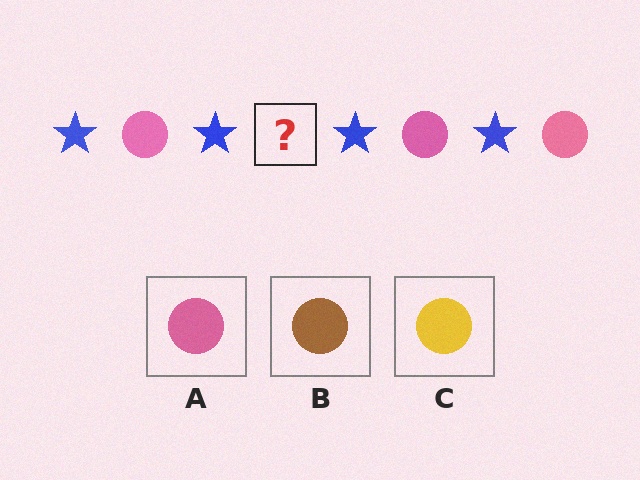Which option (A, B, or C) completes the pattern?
A.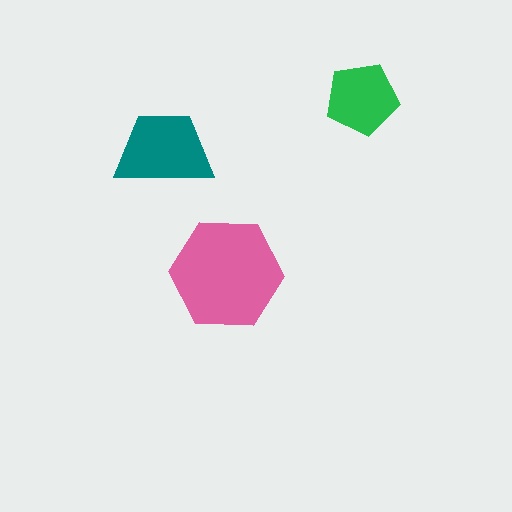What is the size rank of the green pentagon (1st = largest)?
3rd.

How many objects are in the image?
There are 3 objects in the image.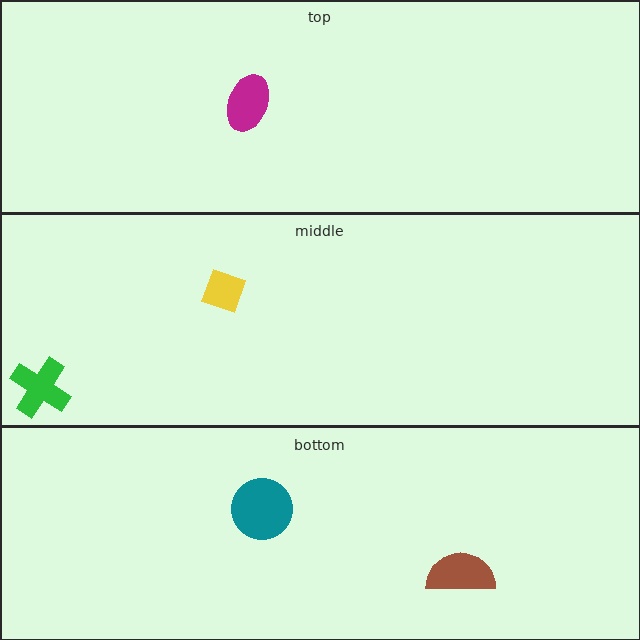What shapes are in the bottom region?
The brown semicircle, the teal circle.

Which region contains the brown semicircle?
The bottom region.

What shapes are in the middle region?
The yellow diamond, the green cross.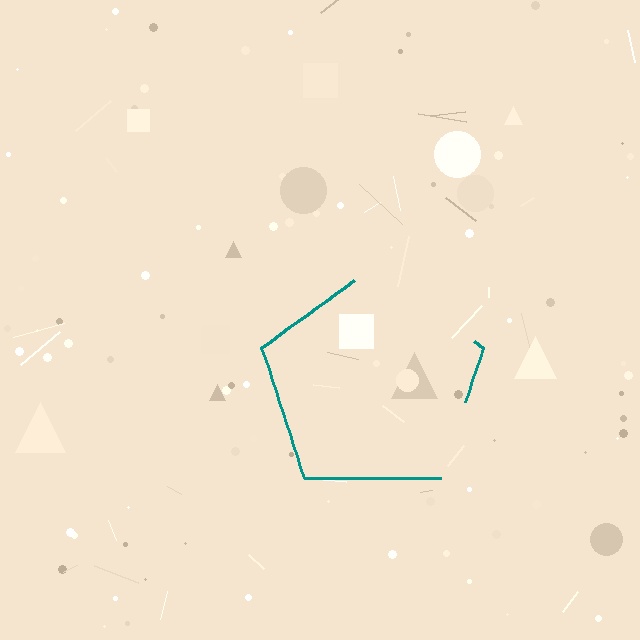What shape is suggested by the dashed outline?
The dashed outline suggests a pentagon.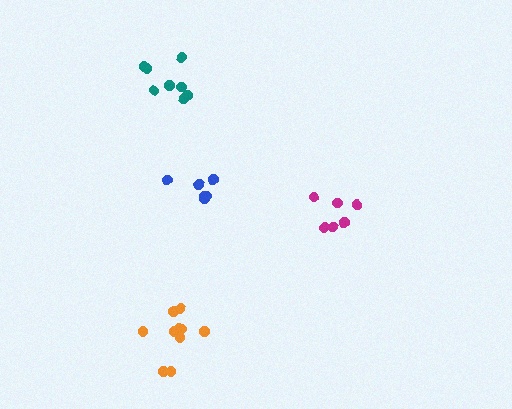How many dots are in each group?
Group 1: 8 dots, Group 2: 10 dots, Group 3: 6 dots, Group 4: 6 dots (30 total).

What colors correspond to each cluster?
The clusters are colored: teal, orange, blue, magenta.